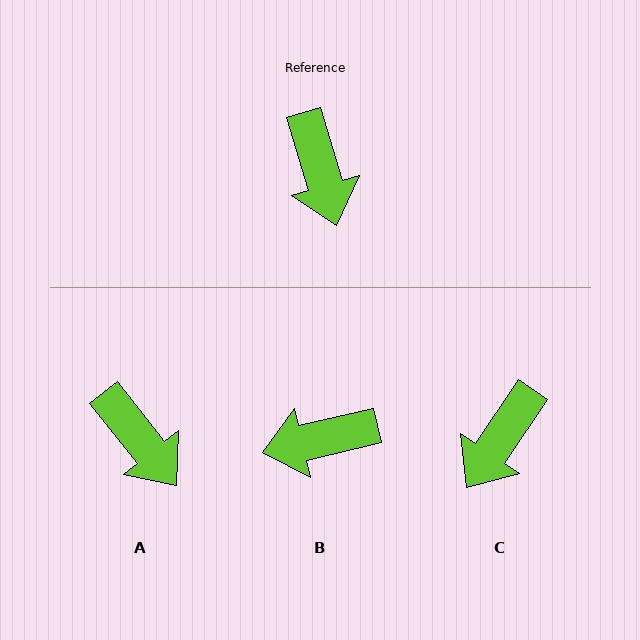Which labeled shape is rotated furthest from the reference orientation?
B, about 93 degrees away.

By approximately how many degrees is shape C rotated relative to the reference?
Approximately 51 degrees clockwise.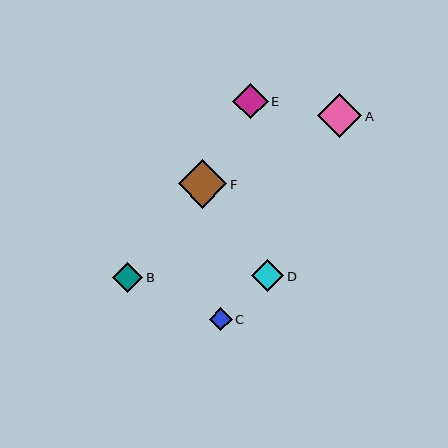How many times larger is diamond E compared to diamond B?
Diamond E is approximately 1.2 times the size of diamond B.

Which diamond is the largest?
Diamond F is the largest with a size of approximately 49 pixels.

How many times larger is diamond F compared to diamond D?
Diamond F is approximately 1.5 times the size of diamond D.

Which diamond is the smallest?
Diamond C is the smallest with a size of approximately 23 pixels.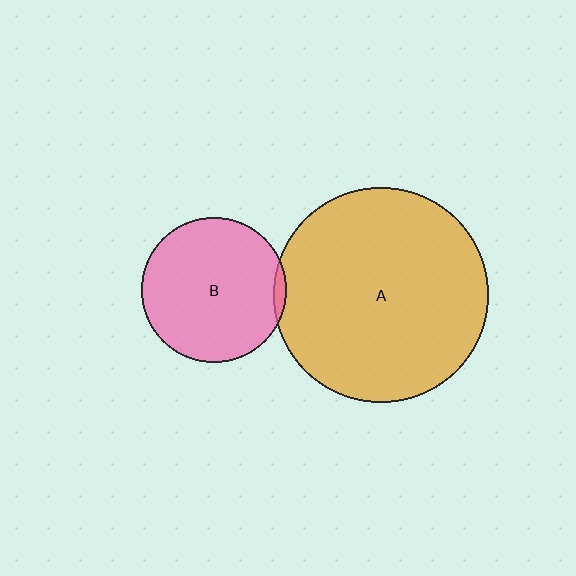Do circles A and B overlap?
Yes.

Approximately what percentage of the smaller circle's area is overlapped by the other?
Approximately 5%.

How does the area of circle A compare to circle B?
Approximately 2.2 times.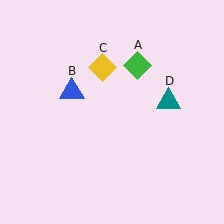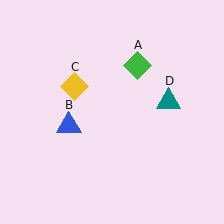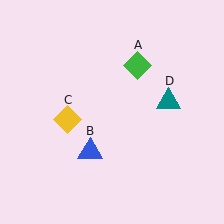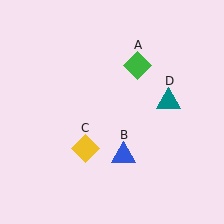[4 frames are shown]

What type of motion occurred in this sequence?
The blue triangle (object B), yellow diamond (object C) rotated counterclockwise around the center of the scene.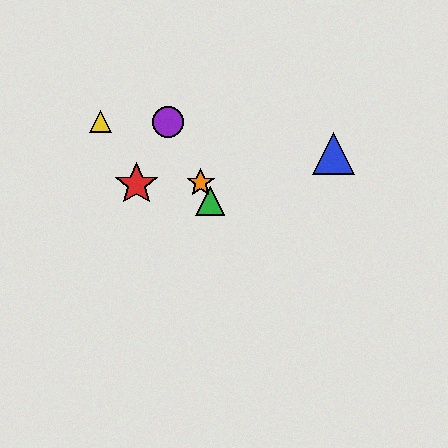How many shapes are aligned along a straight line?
3 shapes (the green triangle, the purple circle, the orange star) are aligned along a straight line.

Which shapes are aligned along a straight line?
The green triangle, the purple circle, the orange star are aligned along a straight line.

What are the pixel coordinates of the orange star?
The orange star is at (201, 183).